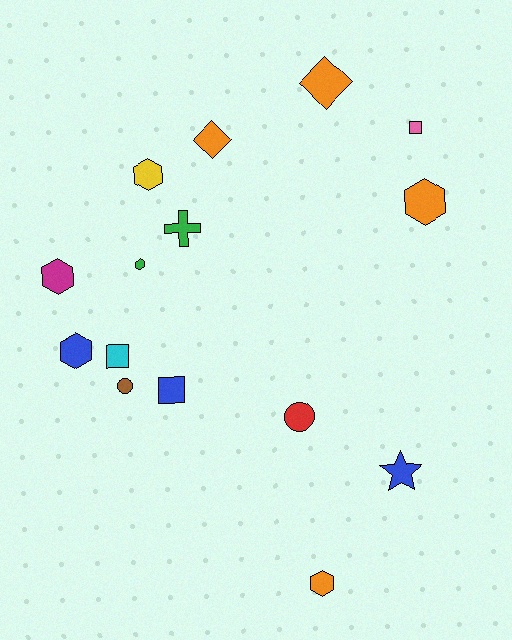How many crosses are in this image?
There is 1 cross.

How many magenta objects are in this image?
There is 1 magenta object.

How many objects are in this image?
There are 15 objects.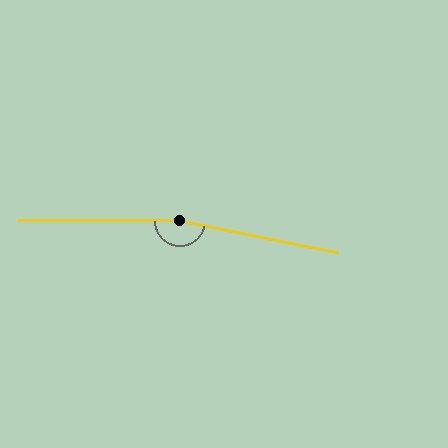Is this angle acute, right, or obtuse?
It is obtuse.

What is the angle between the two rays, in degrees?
Approximately 168 degrees.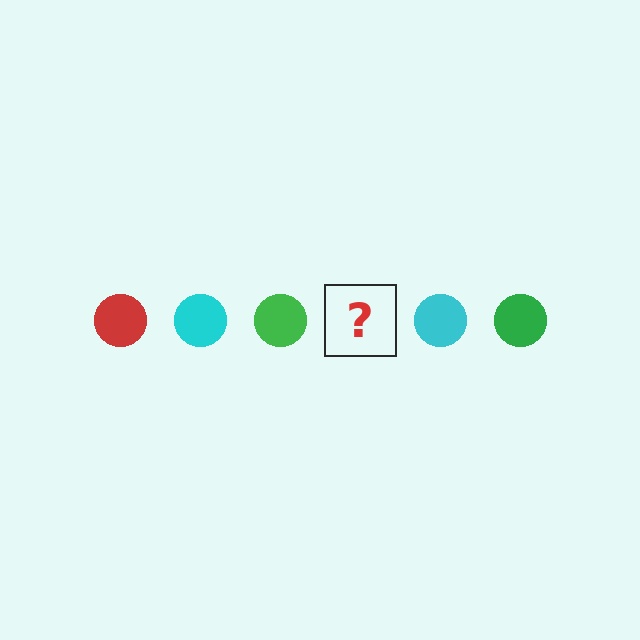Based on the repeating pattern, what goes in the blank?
The blank should be a red circle.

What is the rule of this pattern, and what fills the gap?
The rule is that the pattern cycles through red, cyan, green circles. The gap should be filled with a red circle.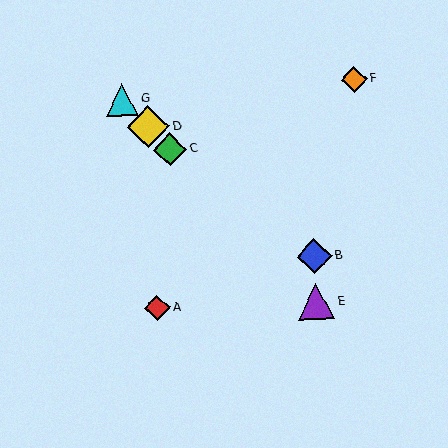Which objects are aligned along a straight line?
Objects C, D, E, G are aligned along a straight line.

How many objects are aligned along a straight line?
4 objects (C, D, E, G) are aligned along a straight line.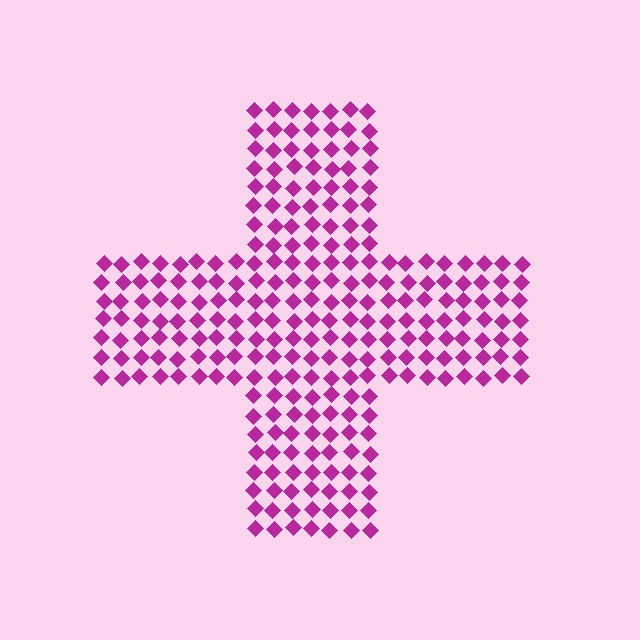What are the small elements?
The small elements are diamonds.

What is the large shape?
The large shape is a cross.